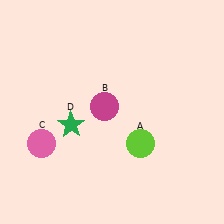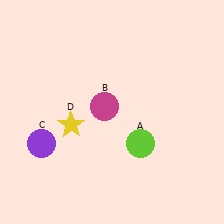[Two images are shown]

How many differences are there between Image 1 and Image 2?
There are 2 differences between the two images.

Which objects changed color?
C changed from pink to purple. D changed from green to yellow.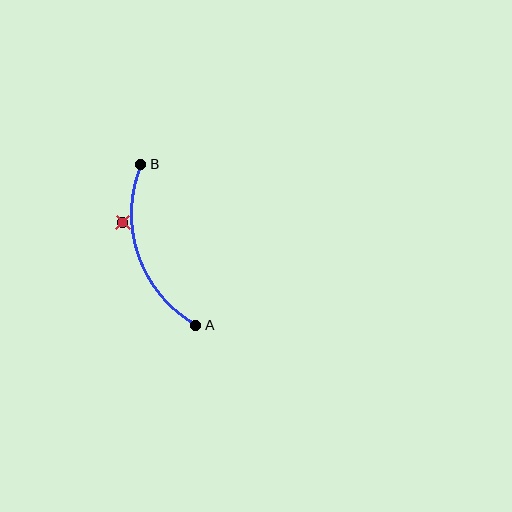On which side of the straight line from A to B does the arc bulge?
The arc bulges to the left of the straight line connecting A and B.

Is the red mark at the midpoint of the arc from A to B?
No — the red mark does not lie on the arc at all. It sits slightly outside the curve.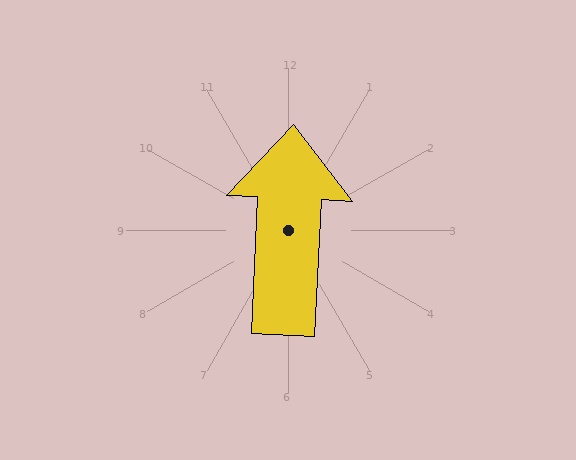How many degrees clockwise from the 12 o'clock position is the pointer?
Approximately 3 degrees.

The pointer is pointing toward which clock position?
Roughly 12 o'clock.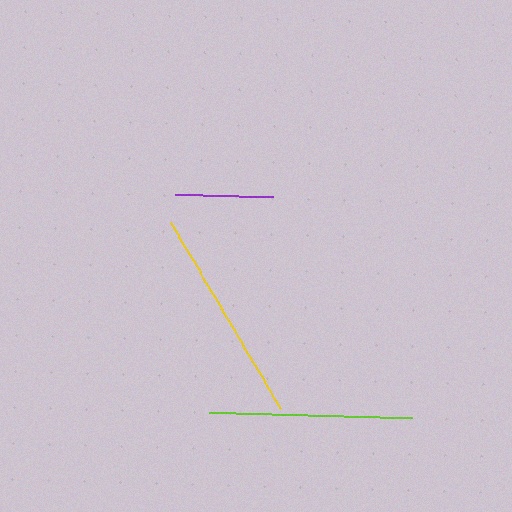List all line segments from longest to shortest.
From longest to shortest: yellow, lime, purple.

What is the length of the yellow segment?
The yellow segment is approximately 216 pixels long.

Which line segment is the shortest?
The purple line is the shortest at approximately 98 pixels.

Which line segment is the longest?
The yellow line is the longest at approximately 216 pixels.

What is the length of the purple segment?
The purple segment is approximately 98 pixels long.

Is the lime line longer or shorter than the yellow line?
The yellow line is longer than the lime line.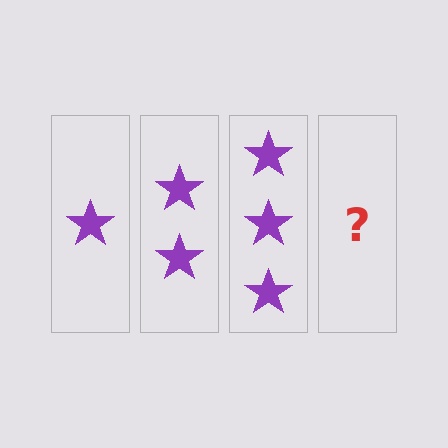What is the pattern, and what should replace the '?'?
The pattern is that each step adds one more star. The '?' should be 4 stars.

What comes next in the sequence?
The next element should be 4 stars.